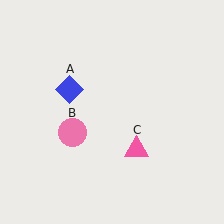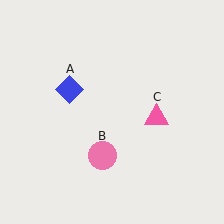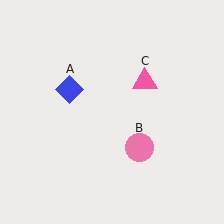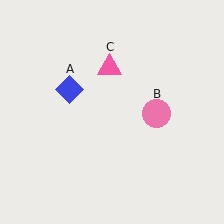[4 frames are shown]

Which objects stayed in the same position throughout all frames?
Blue diamond (object A) remained stationary.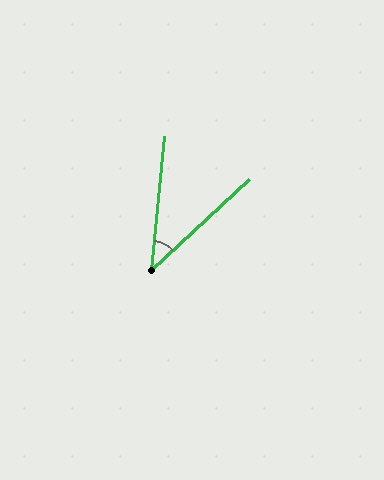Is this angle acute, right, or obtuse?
It is acute.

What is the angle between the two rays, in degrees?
Approximately 42 degrees.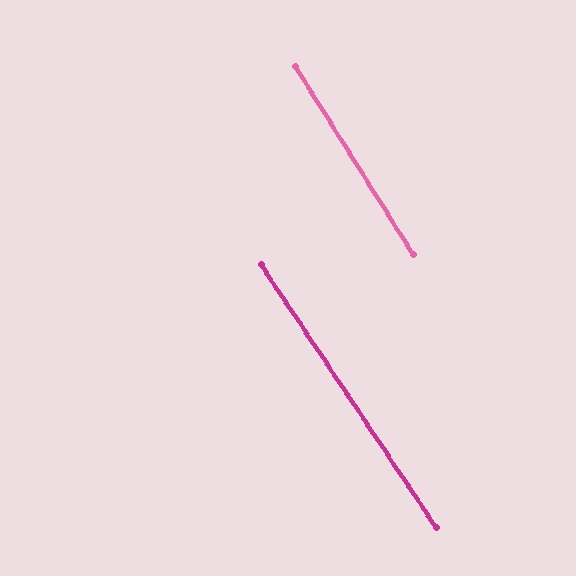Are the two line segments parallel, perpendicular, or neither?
Parallel — their directions differ by only 1.6°.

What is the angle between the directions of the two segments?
Approximately 2 degrees.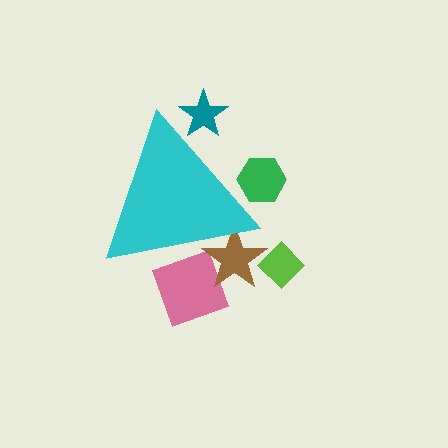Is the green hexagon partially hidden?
Yes, the green hexagon is partially hidden behind the cyan triangle.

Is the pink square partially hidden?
Yes, the pink square is partially hidden behind the cyan triangle.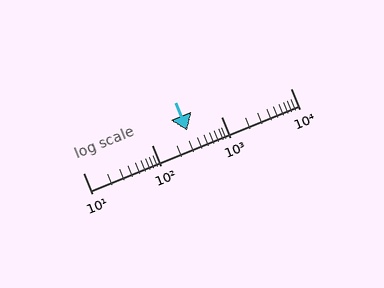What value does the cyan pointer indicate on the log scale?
The pointer indicates approximately 320.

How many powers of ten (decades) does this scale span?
The scale spans 3 decades, from 10 to 10000.